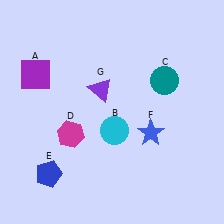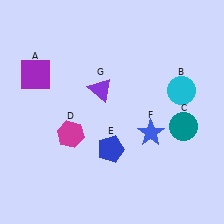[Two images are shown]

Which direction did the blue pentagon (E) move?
The blue pentagon (E) moved right.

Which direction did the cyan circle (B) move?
The cyan circle (B) moved right.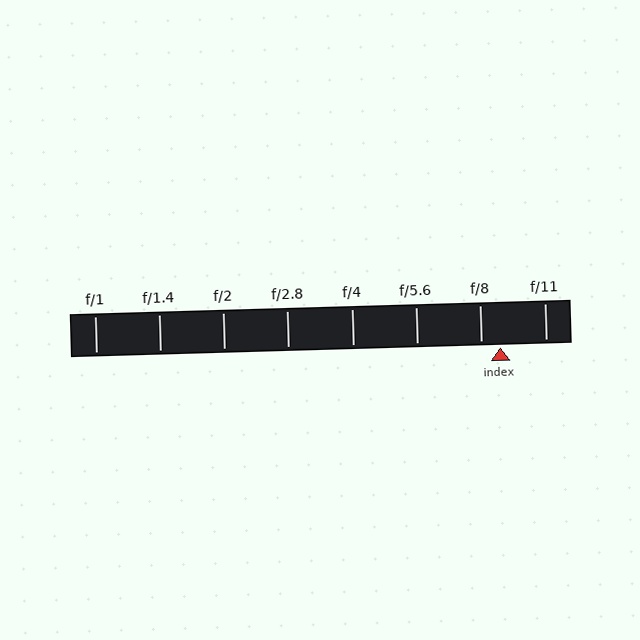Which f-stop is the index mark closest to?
The index mark is closest to f/8.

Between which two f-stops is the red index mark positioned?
The index mark is between f/8 and f/11.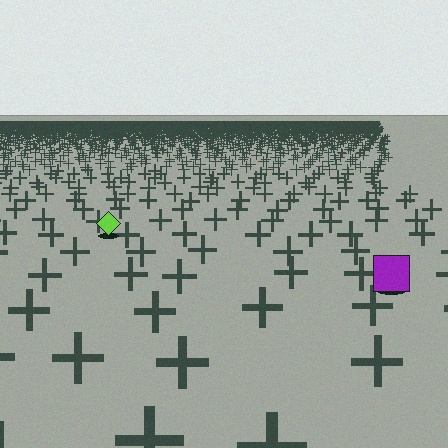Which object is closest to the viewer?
The purple square is closest. The texture marks near it are larger and more spread out.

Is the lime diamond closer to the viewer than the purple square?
No. The purple square is closer — you can tell from the texture gradient: the ground texture is coarser near it.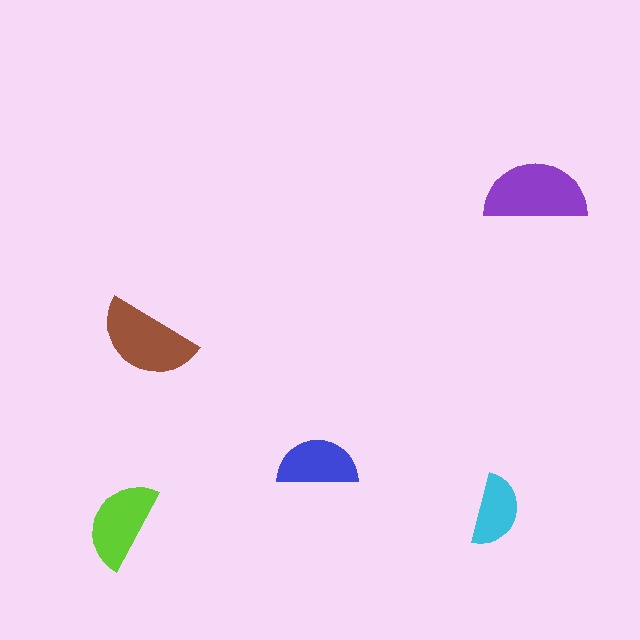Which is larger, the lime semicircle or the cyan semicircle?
The lime one.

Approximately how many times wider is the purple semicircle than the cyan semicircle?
About 1.5 times wider.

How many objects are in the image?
There are 5 objects in the image.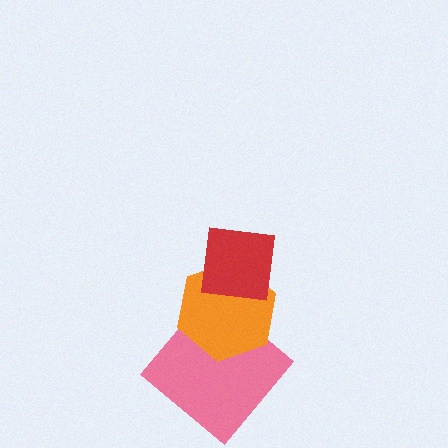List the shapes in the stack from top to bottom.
From top to bottom: the red square, the orange hexagon, the pink diamond.